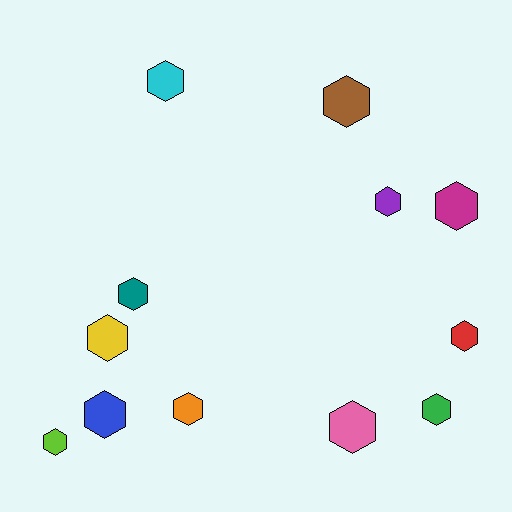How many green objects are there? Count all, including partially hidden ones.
There is 1 green object.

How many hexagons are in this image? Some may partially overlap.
There are 12 hexagons.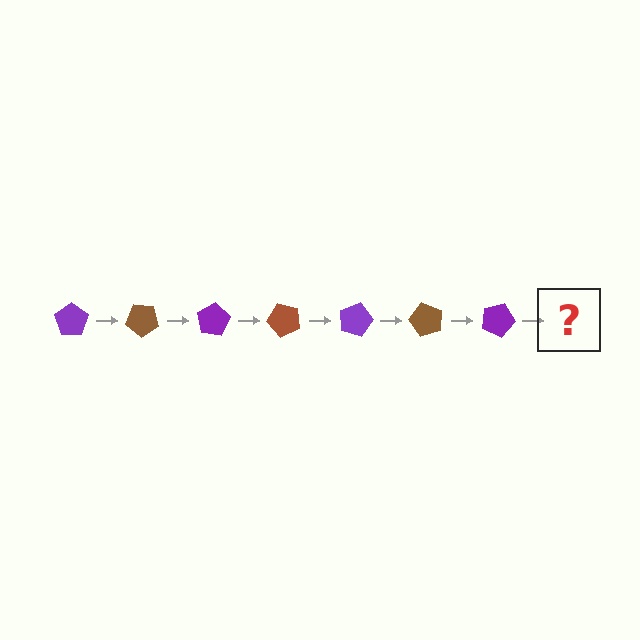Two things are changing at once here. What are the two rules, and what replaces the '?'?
The two rules are that it rotates 40 degrees each step and the color cycles through purple and brown. The '?' should be a brown pentagon, rotated 280 degrees from the start.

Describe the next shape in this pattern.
It should be a brown pentagon, rotated 280 degrees from the start.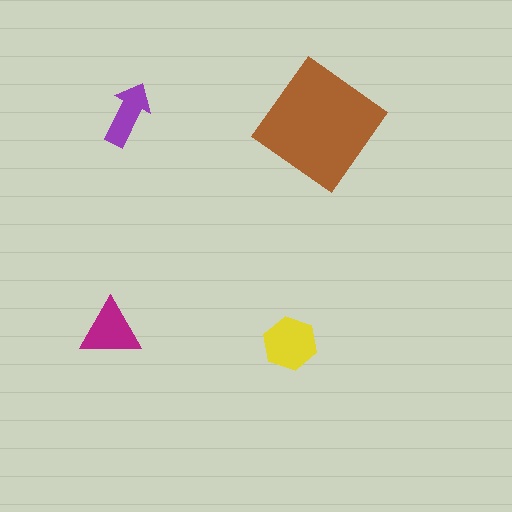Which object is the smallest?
The purple arrow.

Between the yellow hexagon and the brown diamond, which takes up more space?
The brown diamond.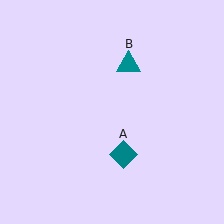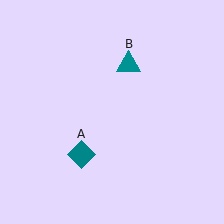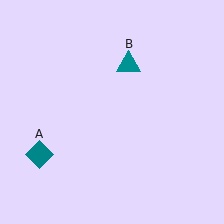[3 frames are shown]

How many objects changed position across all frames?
1 object changed position: teal diamond (object A).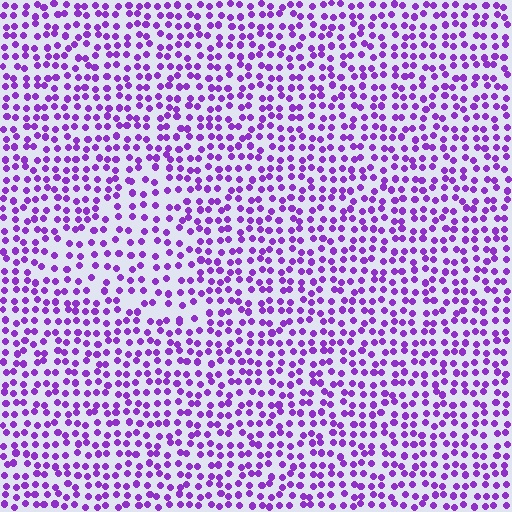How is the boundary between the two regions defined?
The boundary is defined by a change in element density (approximately 1.5x ratio). All elements are the same color, size, and shape.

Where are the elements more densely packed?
The elements are more densely packed outside the triangle boundary.